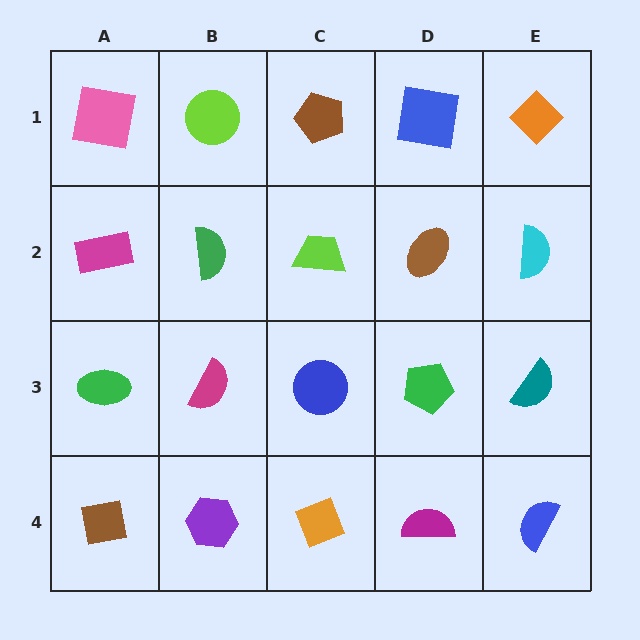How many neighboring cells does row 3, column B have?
4.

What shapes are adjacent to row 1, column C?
A lime trapezoid (row 2, column C), a lime circle (row 1, column B), a blue square (row 1, column D).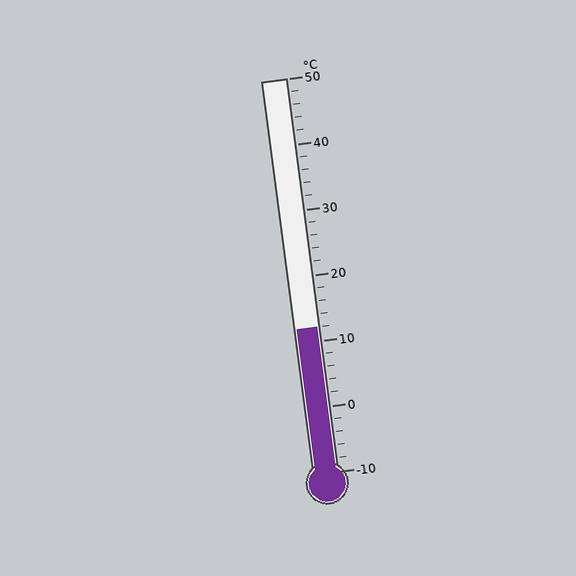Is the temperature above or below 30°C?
The temperature is below 30°C.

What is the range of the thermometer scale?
The thermometer scale ranges from -10°C to 50°C.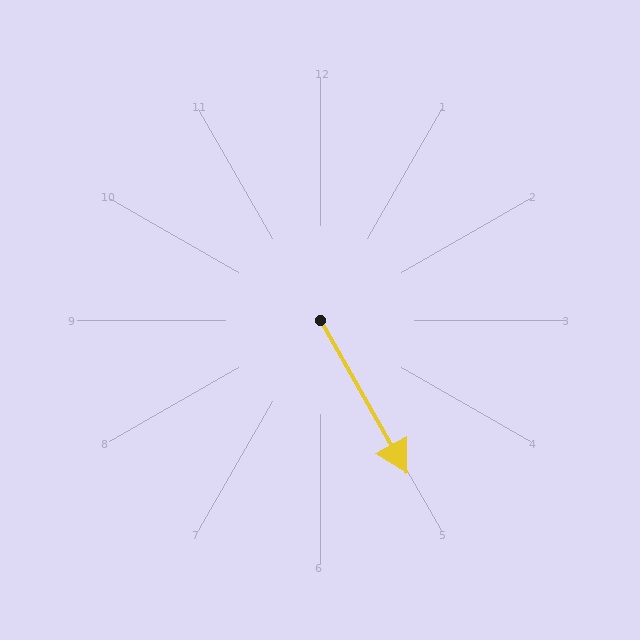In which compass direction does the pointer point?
Southeast.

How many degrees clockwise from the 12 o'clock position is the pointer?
Approximately 150 degrees.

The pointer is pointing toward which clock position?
Roughly 5 o'clock.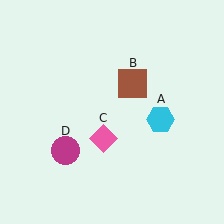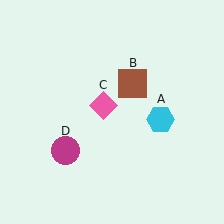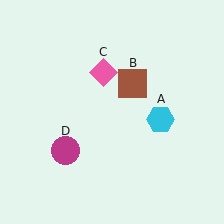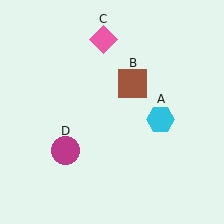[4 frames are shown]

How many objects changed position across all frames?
1 object changed position: pink diamond (object C).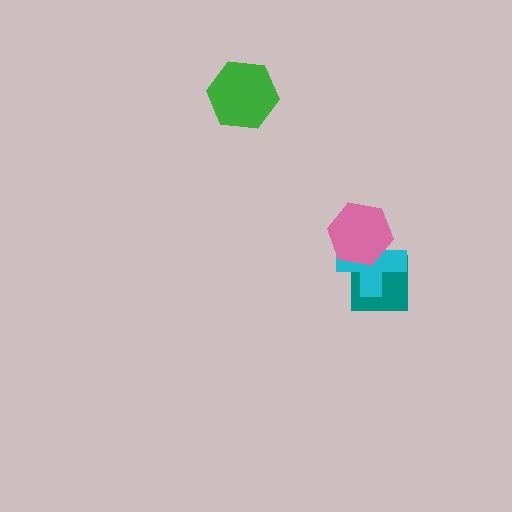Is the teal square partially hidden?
Yes, it is partially covered by another shape.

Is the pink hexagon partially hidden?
No, no other shape covers it.